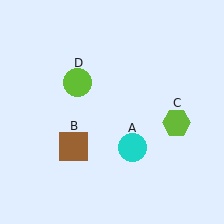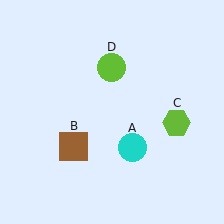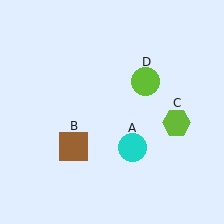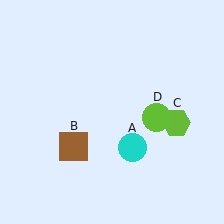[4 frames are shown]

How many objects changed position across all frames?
1 object changed position: lime circle (object D).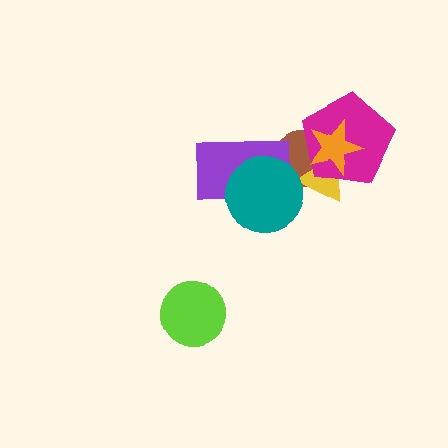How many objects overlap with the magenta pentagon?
3 objects overlap with the magenta pentagon.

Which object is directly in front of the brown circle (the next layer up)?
The yellow triangle is directly in front of the brown circle.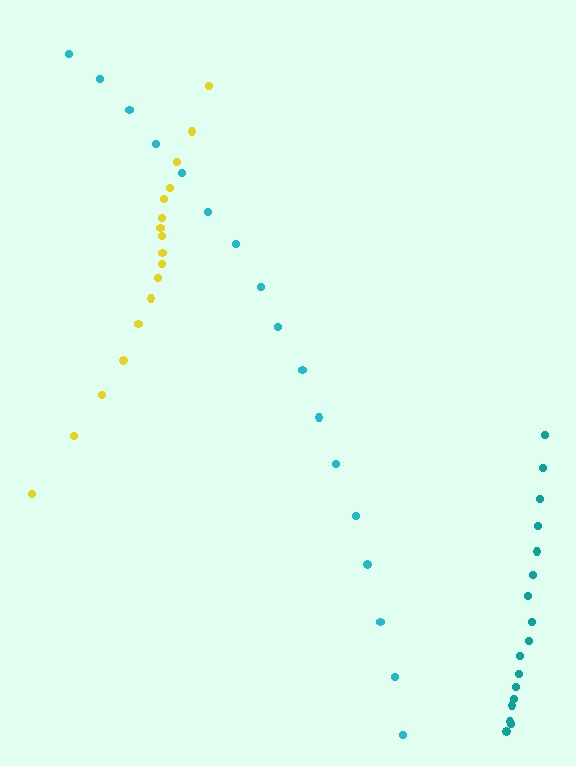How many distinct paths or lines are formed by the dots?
There are 3 distinct paths.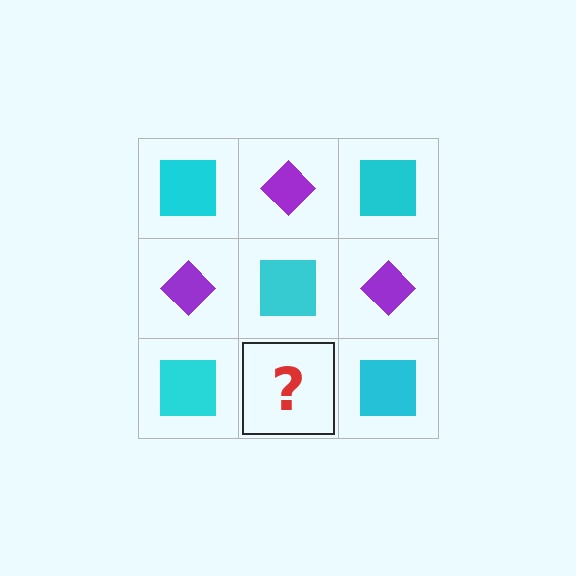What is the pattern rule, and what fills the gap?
The rule is that it alternates cyan square and purple diamond in a checkerboard pattern. The gap should be filled with a purple diamond.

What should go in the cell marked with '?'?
The missing cell should contain a purple diamond.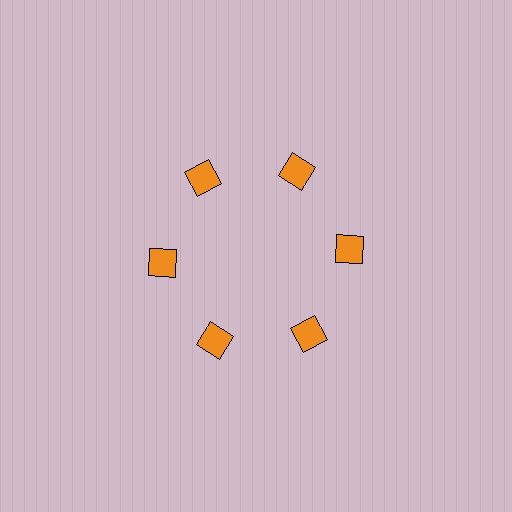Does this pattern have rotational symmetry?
Yes, this pattern has 6-fold rotational symmetry. It looks the same after rotating 60 degrees around the center.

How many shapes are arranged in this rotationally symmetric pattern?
There are 6 shapes, arranged in 6 groups of 1.